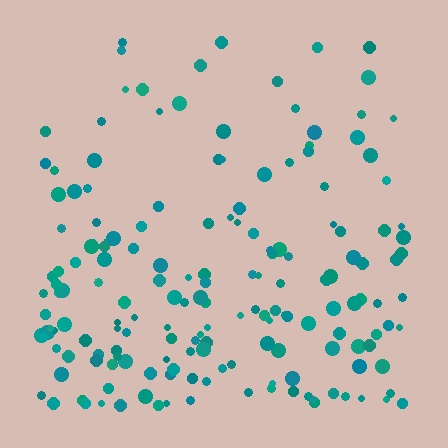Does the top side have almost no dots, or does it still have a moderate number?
Still a moderate number, just noticeably fewer than the bottom.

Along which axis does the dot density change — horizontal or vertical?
Vertical.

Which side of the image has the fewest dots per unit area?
The top.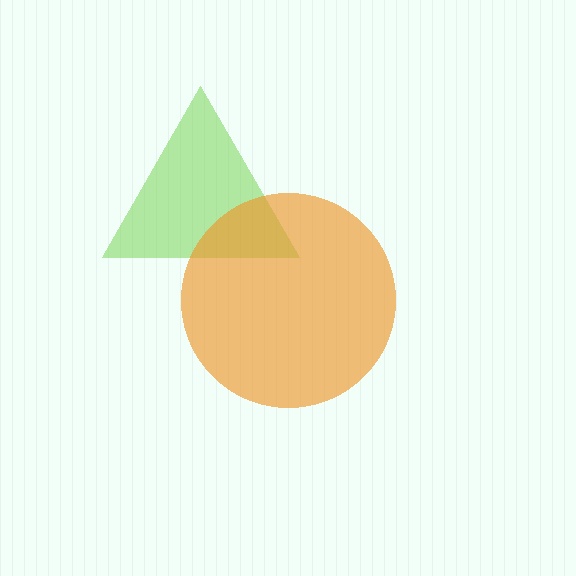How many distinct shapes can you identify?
There are 2 distinct shapes: a lime triangle, an orange circle.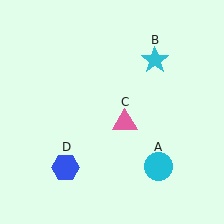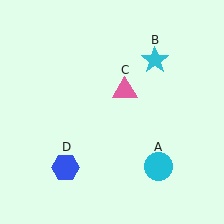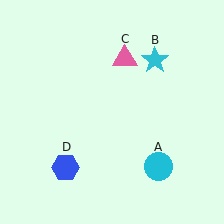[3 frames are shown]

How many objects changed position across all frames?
1 object changed position: pink triangle (object C).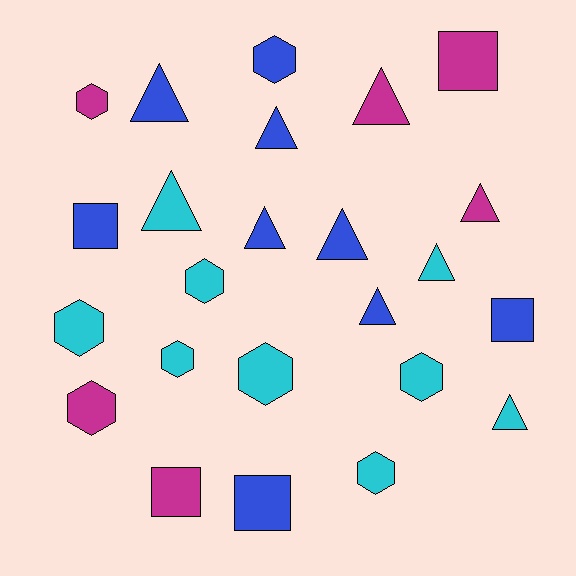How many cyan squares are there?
There are no cyan squares.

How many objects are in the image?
There are 24 objects.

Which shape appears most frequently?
Triangle, with 10 objects.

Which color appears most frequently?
Cyan, with 9 objects.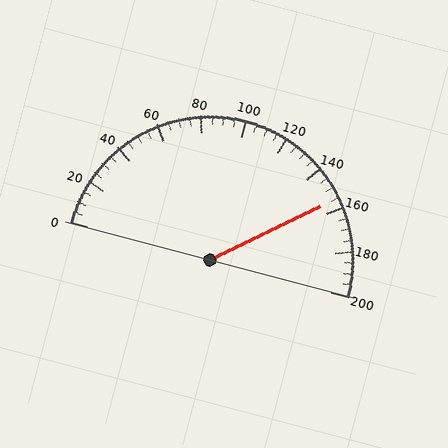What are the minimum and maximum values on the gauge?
The gauge ranges from 0 to 200.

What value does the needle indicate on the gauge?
The needle indicates approximately 155.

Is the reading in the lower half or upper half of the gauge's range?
The reading is in the upper half of the range (0 to 200).